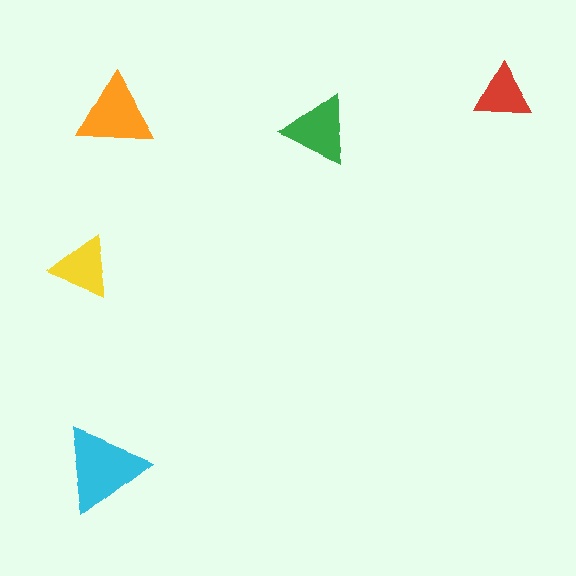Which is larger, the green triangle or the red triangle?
The green one.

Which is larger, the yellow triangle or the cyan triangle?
The cyan one.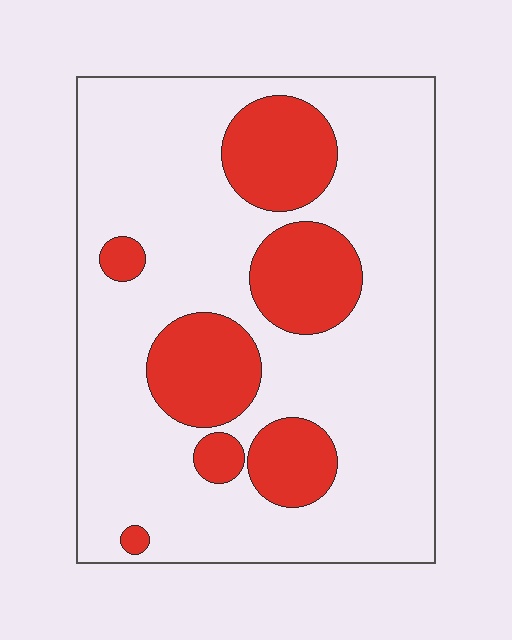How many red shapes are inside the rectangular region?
7.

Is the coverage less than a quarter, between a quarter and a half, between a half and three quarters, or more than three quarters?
Less than a quarter.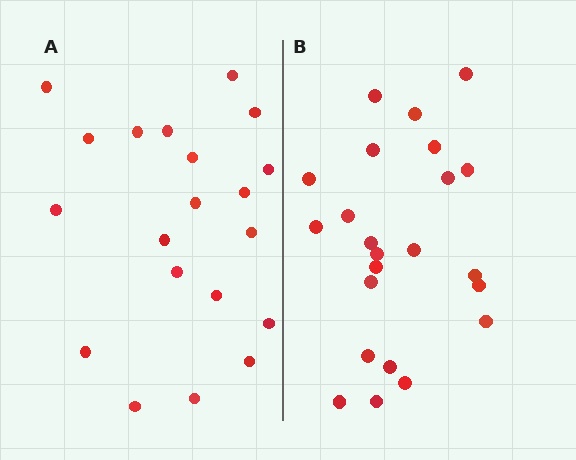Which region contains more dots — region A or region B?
Region B (the right region) has more dots.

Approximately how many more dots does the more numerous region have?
Region B has just a few more — roughly 2 or 3 more dots than region A.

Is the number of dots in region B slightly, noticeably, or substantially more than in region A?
Region B has only slightly more — the two regions are fairly close. The ratio is roughly 1.1 to 1.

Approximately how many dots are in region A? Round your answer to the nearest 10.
About 20 dots.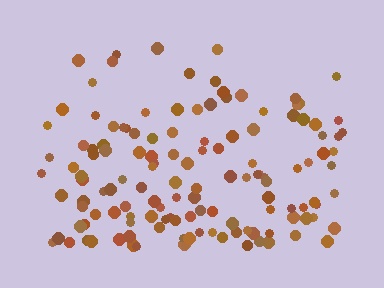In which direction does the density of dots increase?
From top to bottom, with the bottom side densest.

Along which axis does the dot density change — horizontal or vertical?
Vertical.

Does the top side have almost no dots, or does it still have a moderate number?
Still a moderate number, just noticeably fewer than the bottom.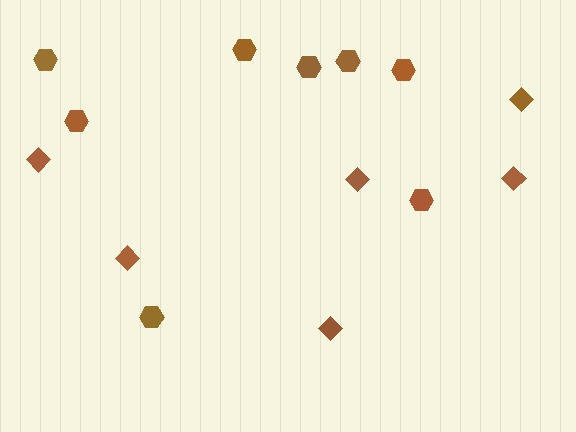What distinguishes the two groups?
There are 2 groups: one group of diamonds (6) and one group of hexagons (8).